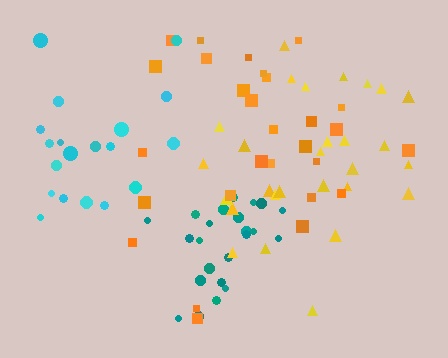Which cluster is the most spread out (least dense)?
Orange.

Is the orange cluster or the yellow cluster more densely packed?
Yellow.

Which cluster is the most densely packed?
Teal.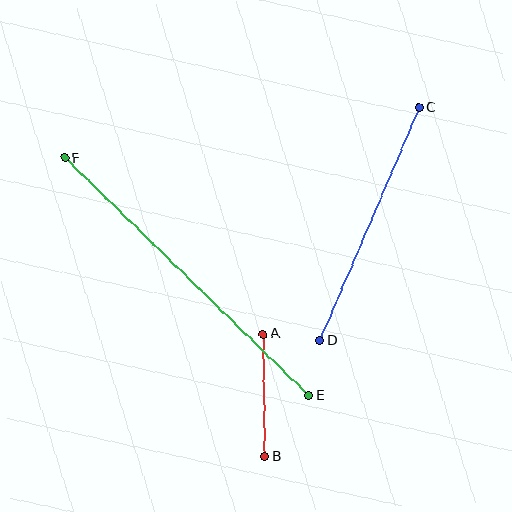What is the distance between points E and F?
The distance is approximately 341 pixels.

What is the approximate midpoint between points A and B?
The midpoint is at approximately (264, 395) pixels.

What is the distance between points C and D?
The distance is approximately 253 pixels.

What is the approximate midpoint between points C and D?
The midpoint is at approximately (369, 224) pixels.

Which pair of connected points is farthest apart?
Points E and F are farthest apart.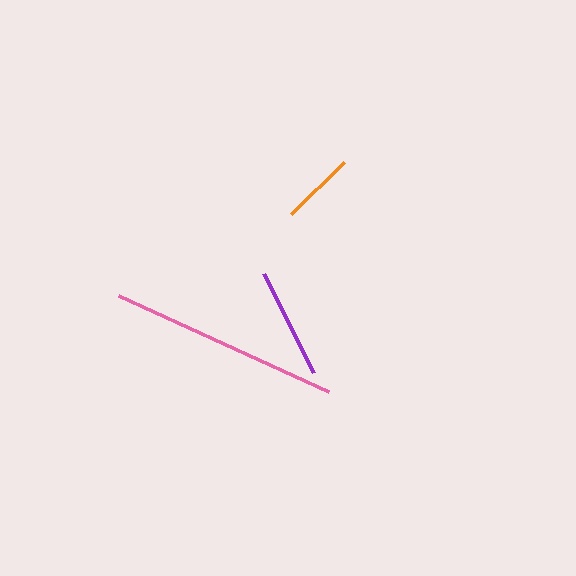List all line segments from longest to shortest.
From longest to shortest: pink, purple, orange.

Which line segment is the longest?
The pink line is the longest at approximately 231 pixels.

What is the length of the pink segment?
The pink segment is approximately 231 pixels long.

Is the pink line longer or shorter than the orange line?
The pink line is longer than the orange line.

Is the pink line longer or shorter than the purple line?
The pink line is longer than the purple line.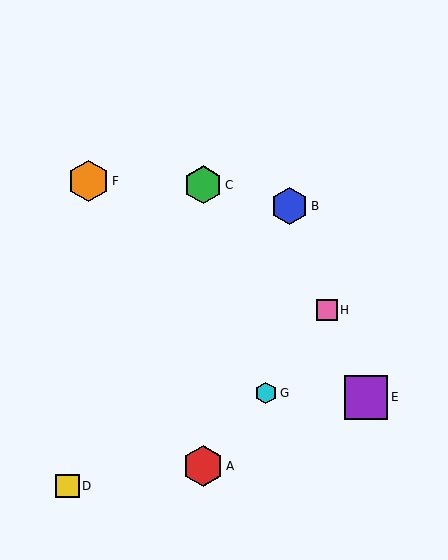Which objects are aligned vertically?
Objects A, C are aligned vertically.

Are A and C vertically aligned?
Yes, both are at x≈203.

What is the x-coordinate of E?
Object E is at x≈366.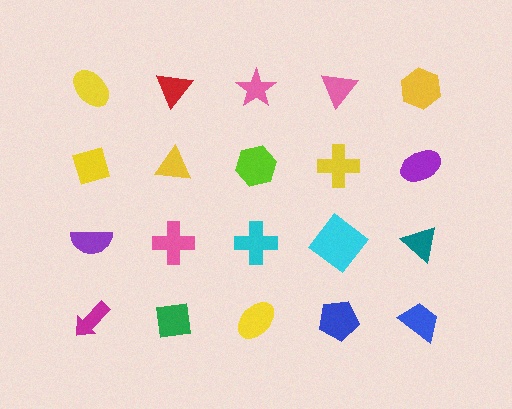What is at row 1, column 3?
A pink star.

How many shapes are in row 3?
5 shapes.